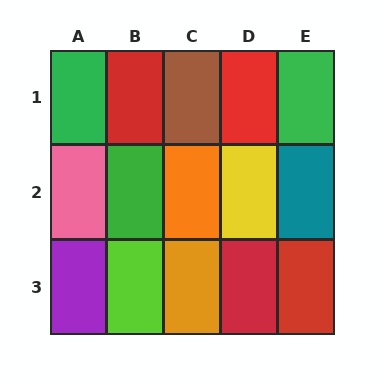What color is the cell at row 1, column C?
Brown.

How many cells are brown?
1 cell is brown.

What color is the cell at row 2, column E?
Teal.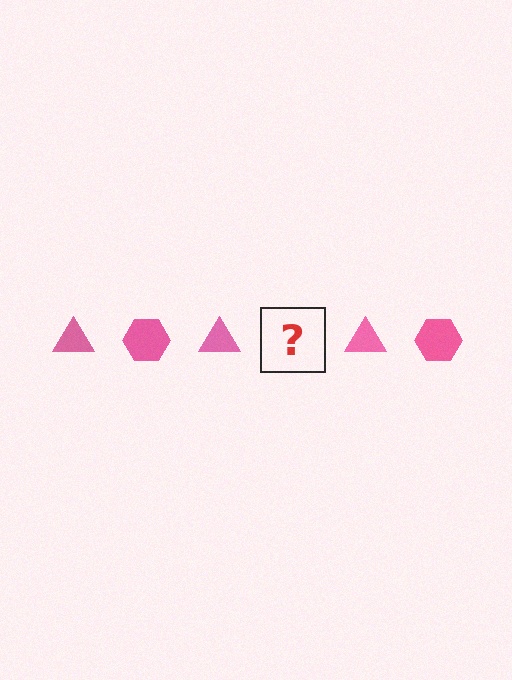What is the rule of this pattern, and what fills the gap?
The rule is that the pattern cycles through triangle, hexagon shapes in pink. The gap should be filled with a pink hexagon.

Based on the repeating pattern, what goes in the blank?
The blank should be a pink hexagon.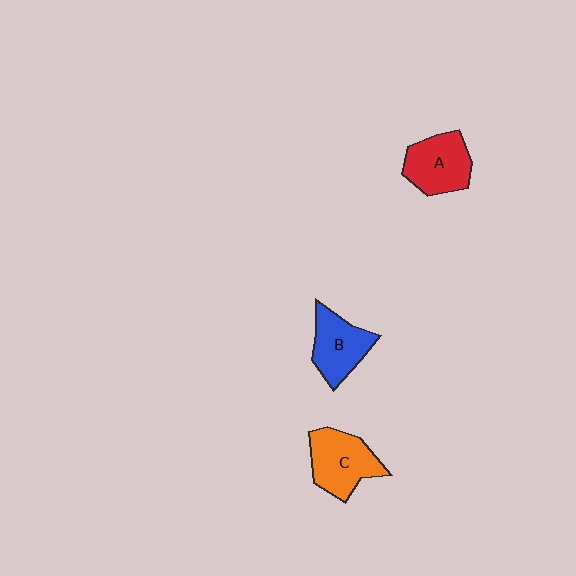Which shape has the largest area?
Shape C (orange).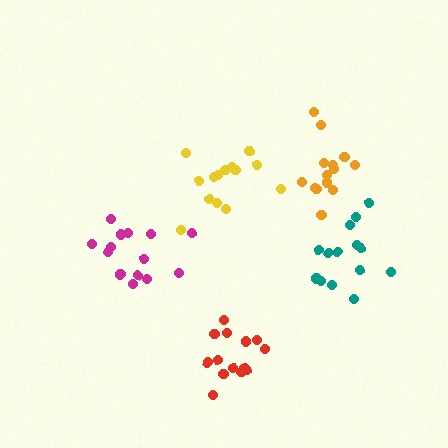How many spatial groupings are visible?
There are 5 spatial groupings.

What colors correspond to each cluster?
The clusters are colored: magenta, orange, yellow, red, teal.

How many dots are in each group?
Group 1: 15 dots, Group 2: 14 dots, Group 3: 14 dots, Group 4: 14 dots, Group 5: 14 dots (71 total).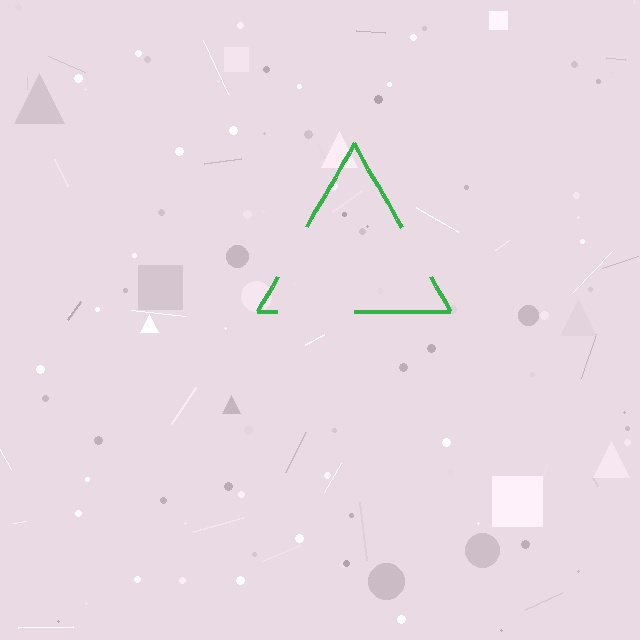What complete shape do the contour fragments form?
The contour fragments form a triangle.